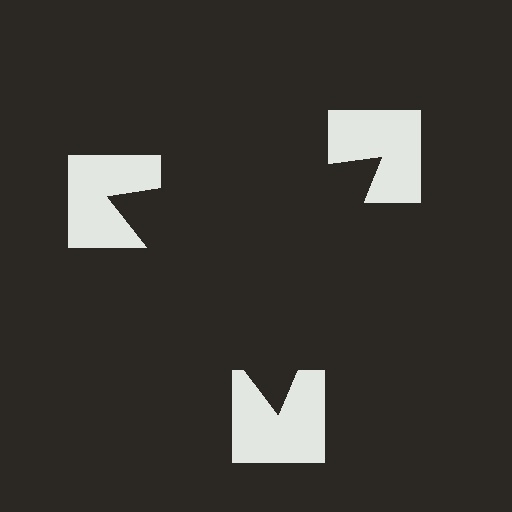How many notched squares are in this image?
There are 3 — one at each vertex of the illusory triangle.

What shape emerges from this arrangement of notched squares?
An illusory triangle — its edges are inferred from the aligned wedge cuts in the notched squares, not physically drawn.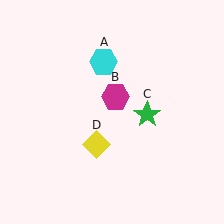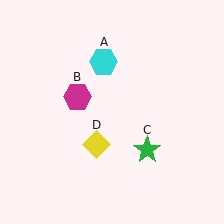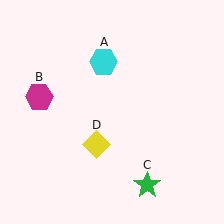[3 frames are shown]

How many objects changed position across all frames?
2 objects changed position: magenta hexagon (object B), green star (object C).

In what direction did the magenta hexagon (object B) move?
The magenta hexagon (object B) moved left.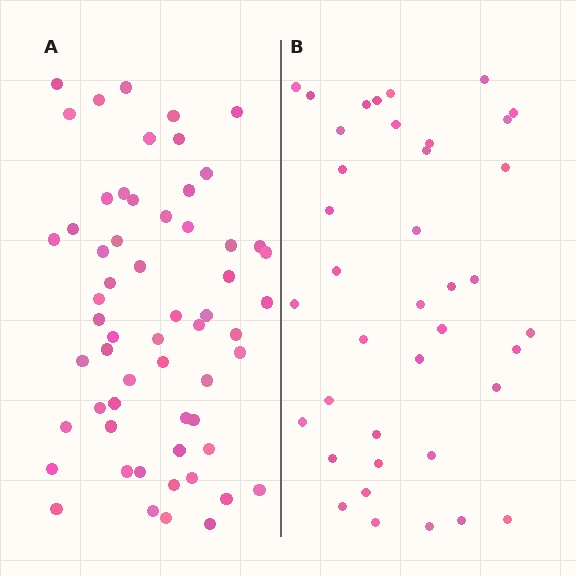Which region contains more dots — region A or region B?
Region A (the left region) has more dots.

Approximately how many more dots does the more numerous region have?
Region A has approximately 20 more dots than region B.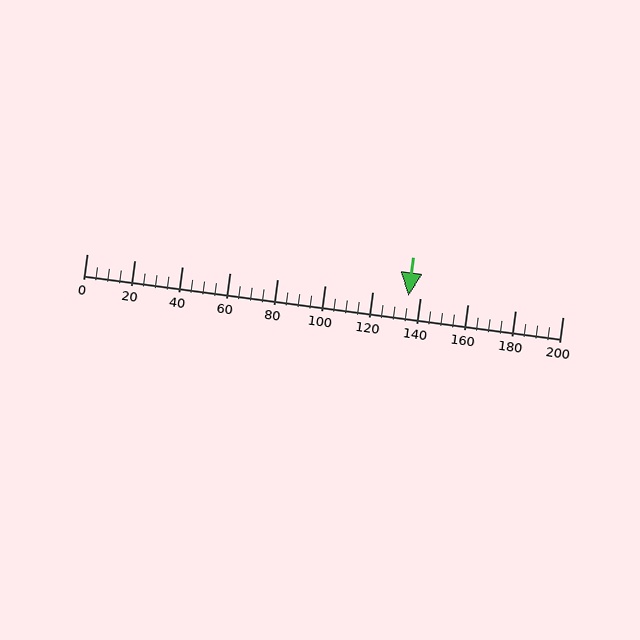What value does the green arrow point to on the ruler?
The green arrow points to approximately 135.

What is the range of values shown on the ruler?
The ruler shows values from 0 to 200.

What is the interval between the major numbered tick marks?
The major tick marks are spaced 20 units apart.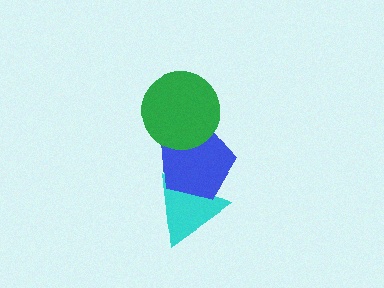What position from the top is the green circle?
The green circle is 1st from the top.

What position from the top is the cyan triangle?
The cyan triangle is 3rd from the top.